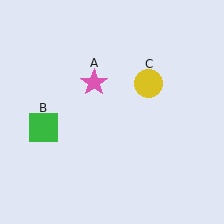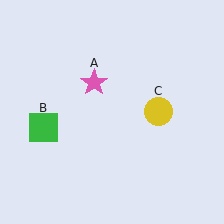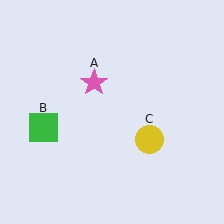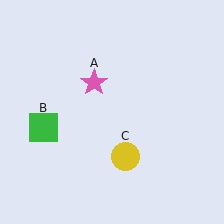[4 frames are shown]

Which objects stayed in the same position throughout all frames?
Pink star (object A) and green square (object B) remained stationary.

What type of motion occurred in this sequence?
The yellow circle (object C) rotated clockwise around the center of the scene.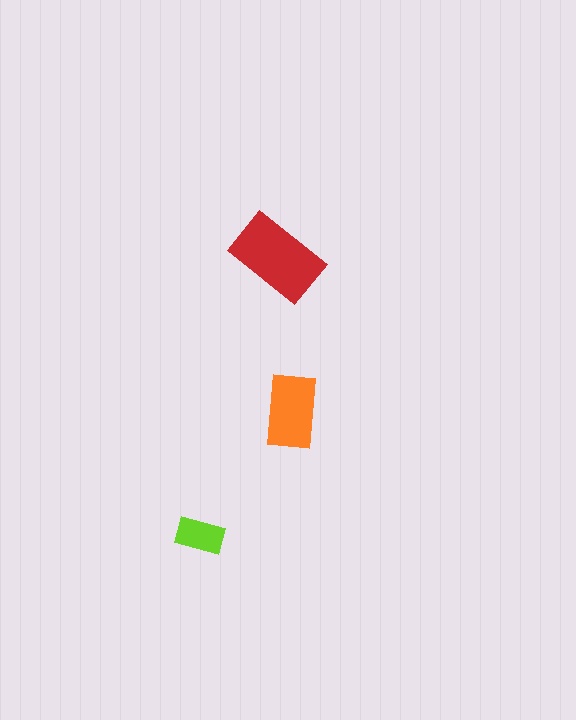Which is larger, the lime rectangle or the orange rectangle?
The orange one.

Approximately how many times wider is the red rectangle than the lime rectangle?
About 2 times wider.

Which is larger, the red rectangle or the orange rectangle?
The red one.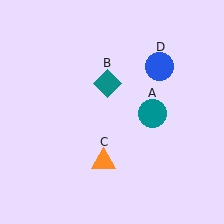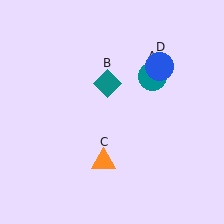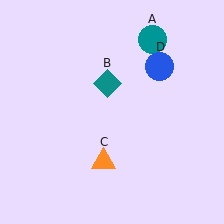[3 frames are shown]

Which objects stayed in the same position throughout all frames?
Teal diamond (object B) and orange triangle (object C) and blue circle (object D) remained stationary.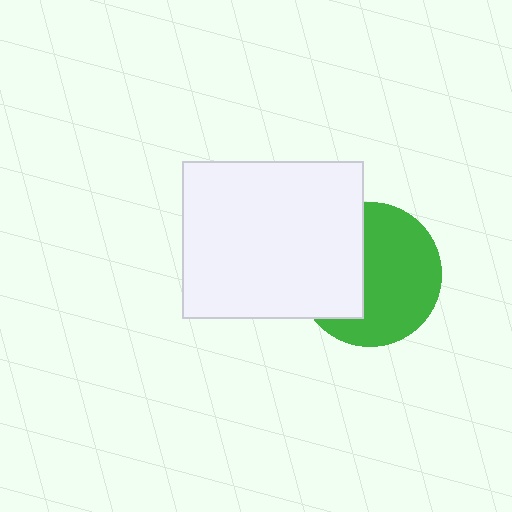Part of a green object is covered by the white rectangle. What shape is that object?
It is a circle.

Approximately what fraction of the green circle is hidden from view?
Roughly 39% of the green circle is hidden behind the white rectangle.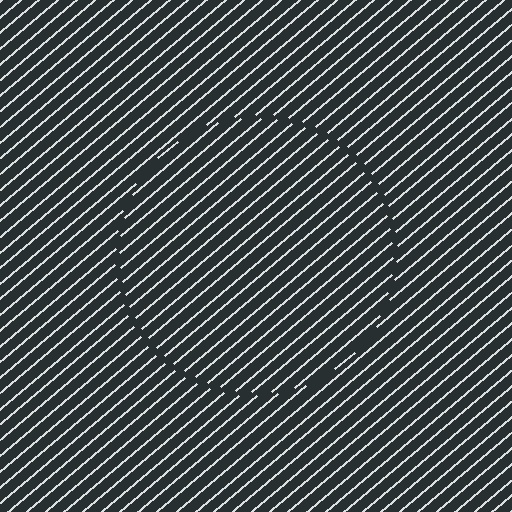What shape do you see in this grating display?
An illusory circle. The interior of the shape contains the same grating, shifted by half a period — the contour is defined by the phase discontinuity where line-ends from the inner and outer gratings abut.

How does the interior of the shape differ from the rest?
The interior of the shape contains the same grating, shifted by half a period — the contour is defined by the phase discontinuity where line-ends from the inner and outer gratings abut.